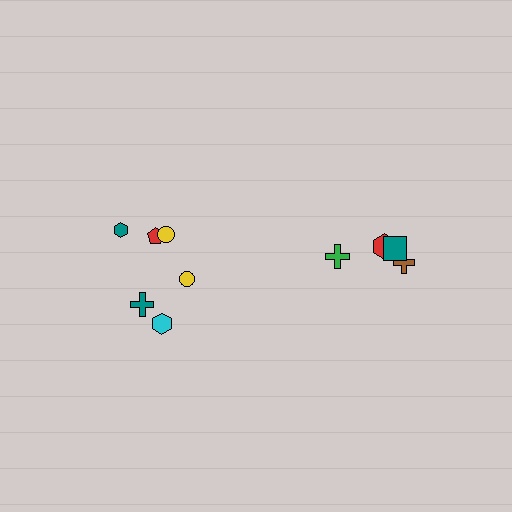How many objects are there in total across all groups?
There are 10 objects.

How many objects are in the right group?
There are 4 objects.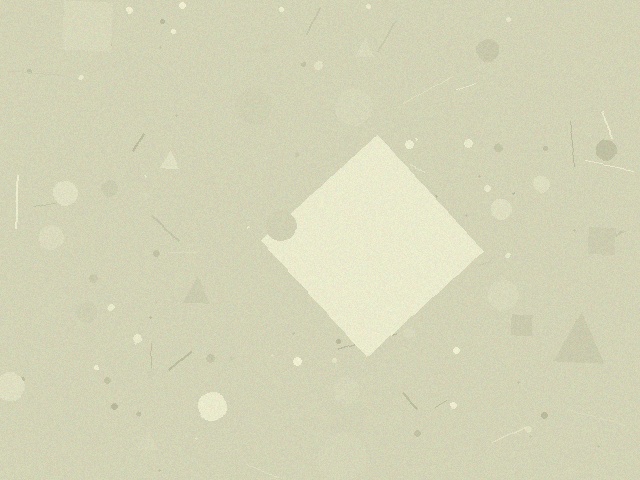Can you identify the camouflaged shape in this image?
The camouflaged shape is a diamond.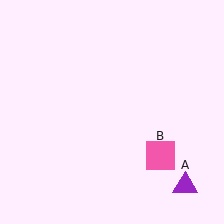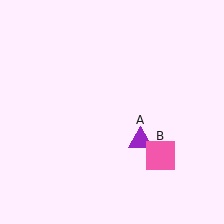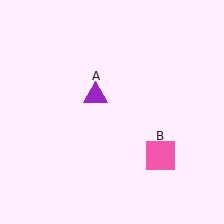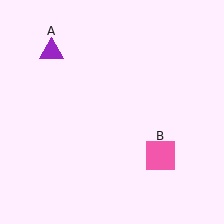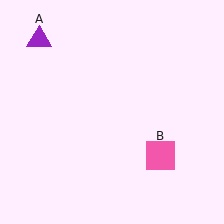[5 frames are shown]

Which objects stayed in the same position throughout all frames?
Pink square (object B) remained stationary.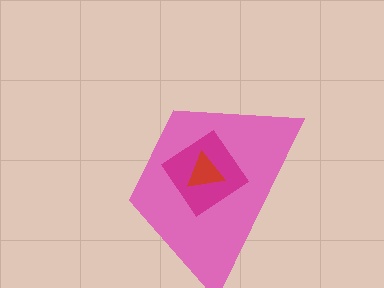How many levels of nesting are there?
3.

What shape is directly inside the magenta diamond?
The red triangle.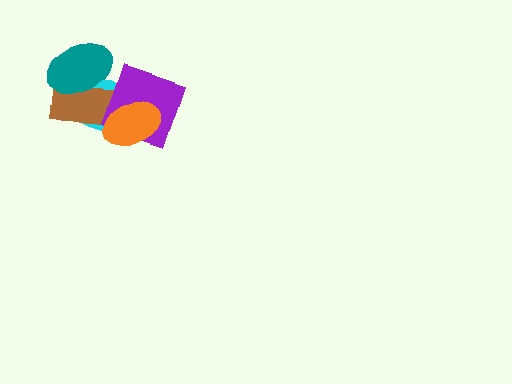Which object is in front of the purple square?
The orange ellipse is in front of the purple square.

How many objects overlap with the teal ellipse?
2 objects overlap with the teal ellipse.